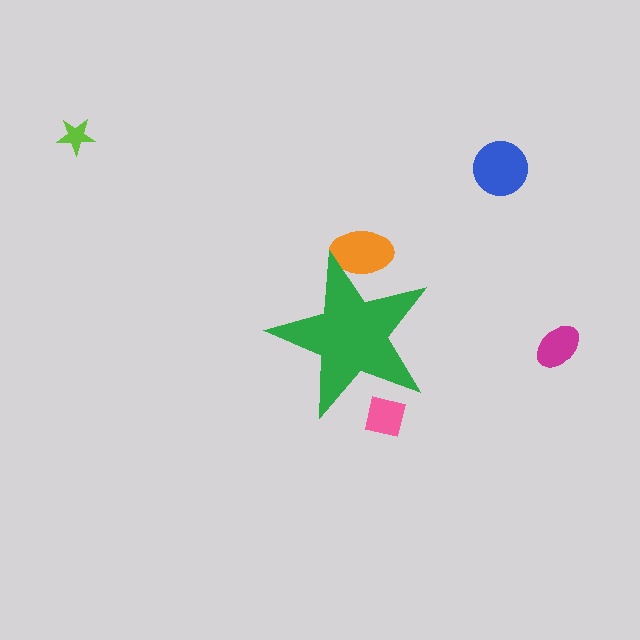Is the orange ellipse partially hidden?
Yes, the orange ellipse is partially hidden behind the green star.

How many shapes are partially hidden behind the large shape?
2 shapes are partially hidden.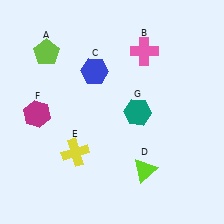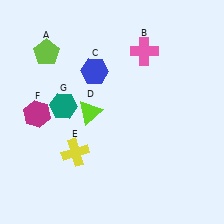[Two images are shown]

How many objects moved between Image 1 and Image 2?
2 objects moved between the two images.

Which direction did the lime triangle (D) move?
The lime triangle (D) moved up.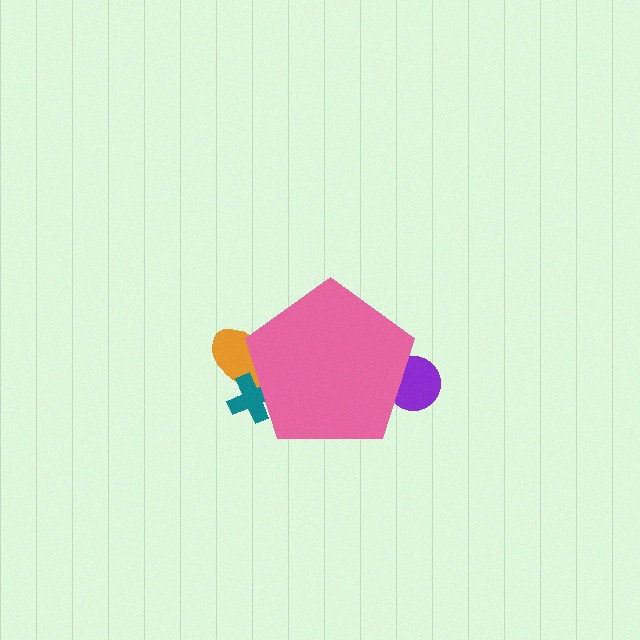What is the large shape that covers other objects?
A pink pentagon.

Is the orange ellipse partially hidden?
Yes, the orange ellipse is partially hidden behind the pink pentagon.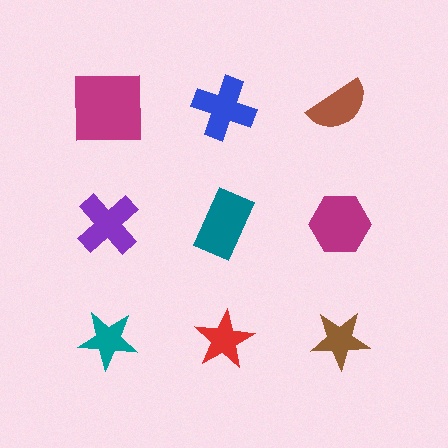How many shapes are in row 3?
3 shapes.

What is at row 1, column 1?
A magenta square.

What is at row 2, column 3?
A magenta hexagon.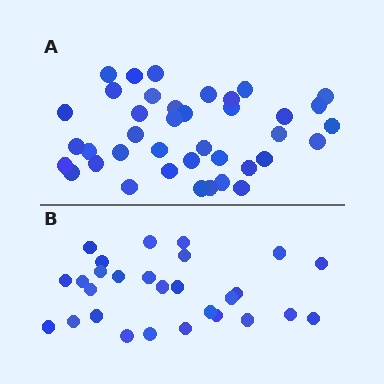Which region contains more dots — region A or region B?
Region A (the top region) has more dots.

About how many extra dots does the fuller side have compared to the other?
Region A has roughly 12 or so more dots than region B.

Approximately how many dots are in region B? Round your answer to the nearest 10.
About 30 dots. (The exact count is 28, which rounds to 30.)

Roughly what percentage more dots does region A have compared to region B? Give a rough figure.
About 40% more.